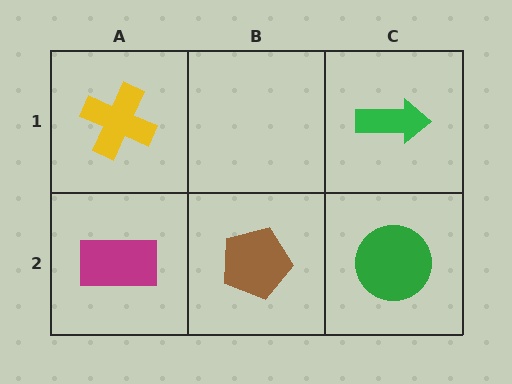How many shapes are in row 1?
2 shapes.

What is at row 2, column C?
A green circle.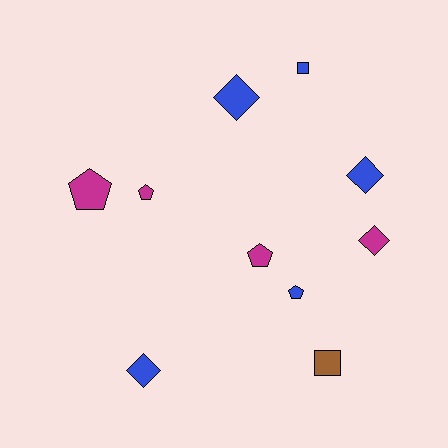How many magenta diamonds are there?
There is 1 magenta diamond.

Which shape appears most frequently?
Pentagon, with 4 objects.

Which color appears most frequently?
Blue, with 5 objects.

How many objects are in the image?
There are 10 objects.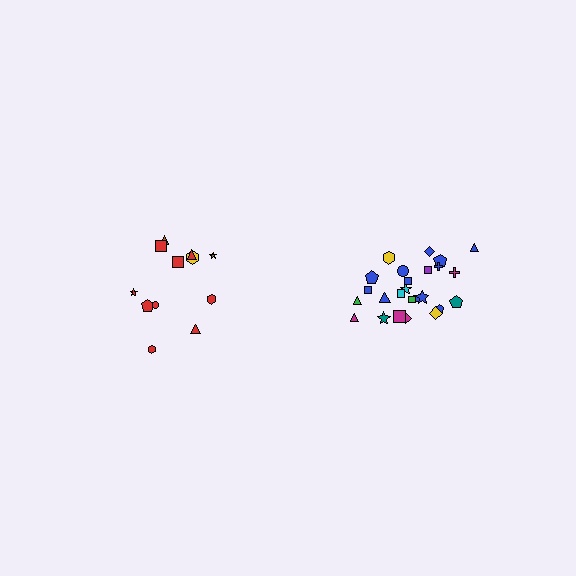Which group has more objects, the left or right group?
The right group.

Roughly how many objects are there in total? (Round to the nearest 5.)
Roughly 35 objects in total.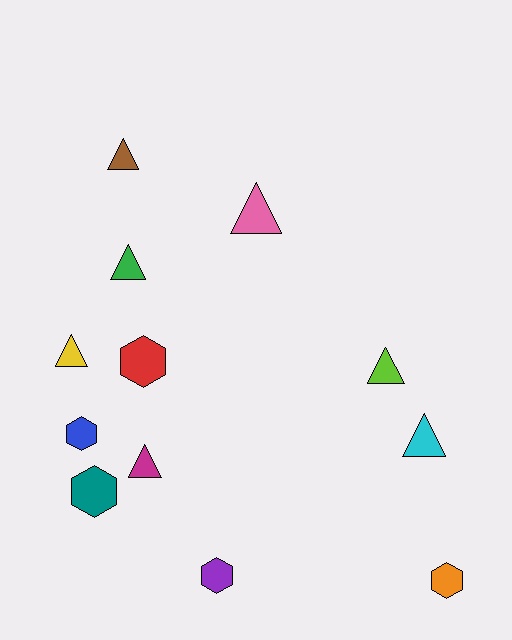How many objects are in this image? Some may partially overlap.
There are 12 objects.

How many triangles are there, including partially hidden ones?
There are 7 triangles.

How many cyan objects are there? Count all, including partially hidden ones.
There is 1 cyan object.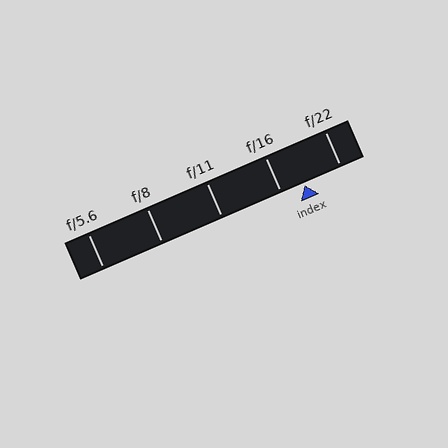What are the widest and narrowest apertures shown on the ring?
The widest aperture shown is f/5.6 and the narrowest is f/22.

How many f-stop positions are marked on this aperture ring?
There are 5 f-stop positions marked.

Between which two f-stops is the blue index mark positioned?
The index mark is between f/16 and f/22.